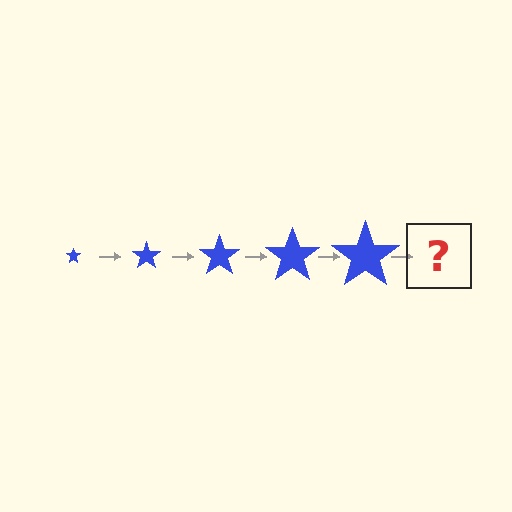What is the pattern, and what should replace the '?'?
The pattern is that the star gets progressively larger each step. The '?' should be a blue star, larger than the previous one.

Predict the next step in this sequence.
The next step is a blue star, larger than the previous one.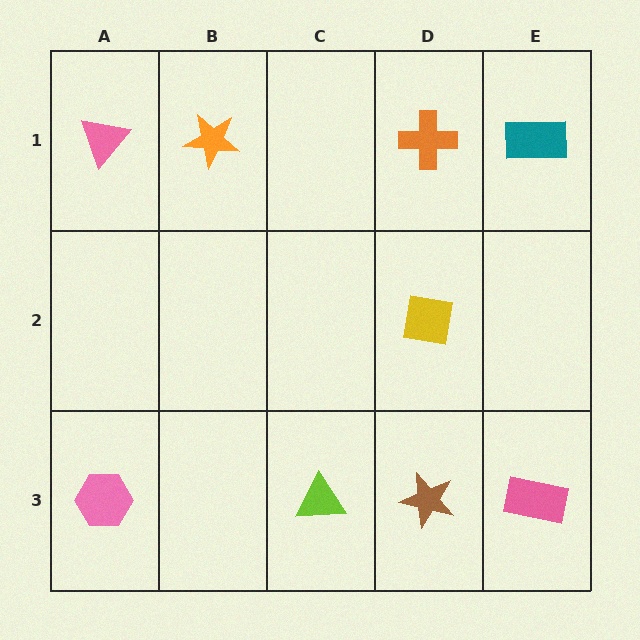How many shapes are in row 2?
1 shape.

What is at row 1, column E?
A teal rectangle.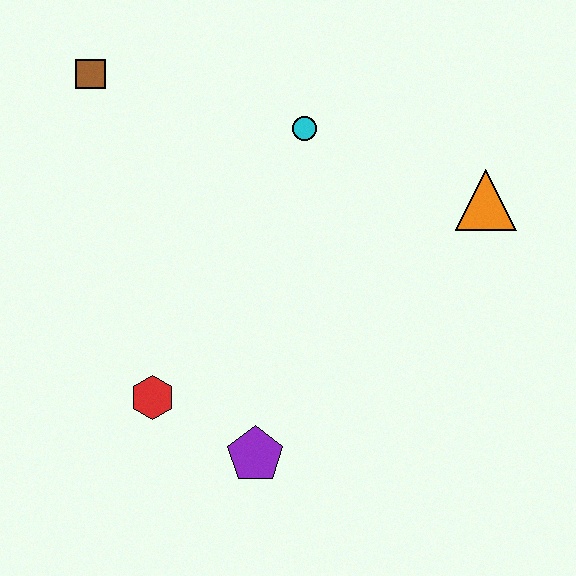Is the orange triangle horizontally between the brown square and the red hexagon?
No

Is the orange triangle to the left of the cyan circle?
No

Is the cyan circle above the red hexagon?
Yes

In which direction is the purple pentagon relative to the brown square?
The purple pentagon is below the brown square.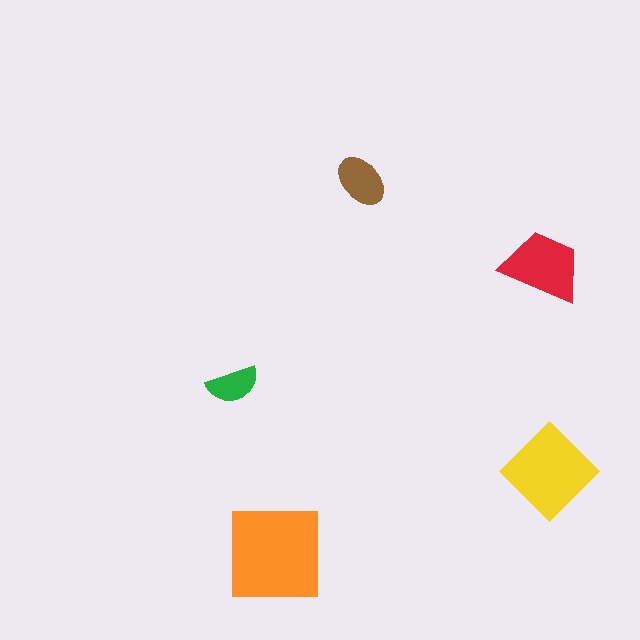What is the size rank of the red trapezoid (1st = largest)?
3rd.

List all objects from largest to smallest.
The orange square, the yellow diamond, the red trapezoid, the brown ellipse, the green semicircle.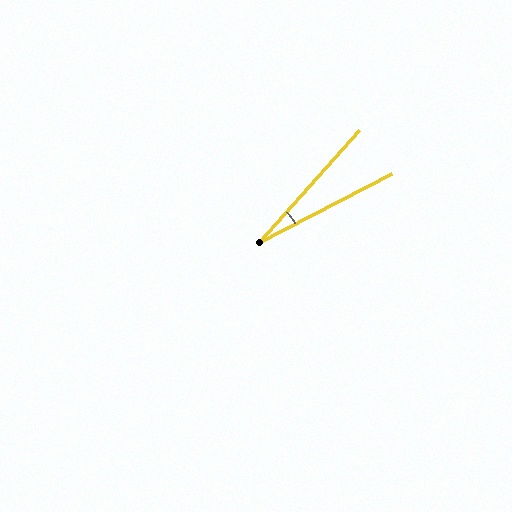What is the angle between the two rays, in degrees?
Approximately 21 degrees.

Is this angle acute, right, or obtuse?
It is acute.